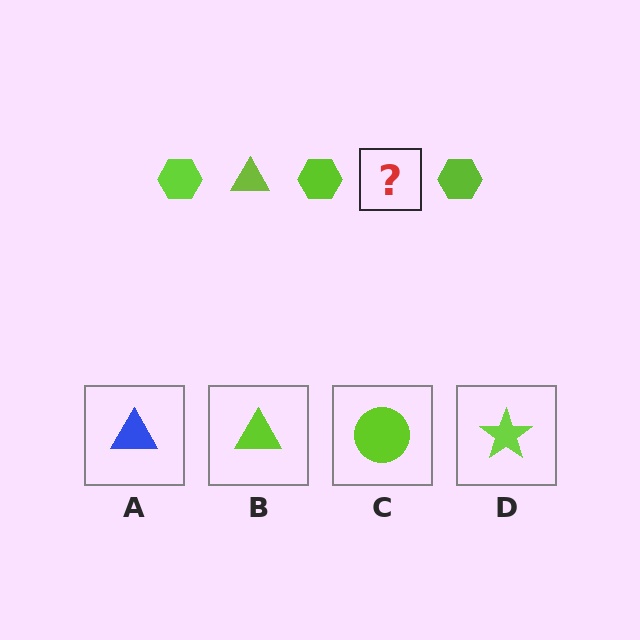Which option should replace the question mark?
Option B.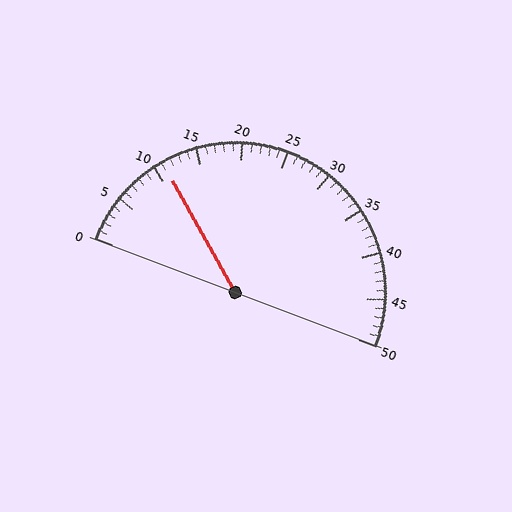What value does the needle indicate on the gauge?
The needle indicates approximately 11.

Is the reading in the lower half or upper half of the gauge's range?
The reading is in the lower half of the range (0 to 50).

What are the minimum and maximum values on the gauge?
The gauge ranges from 0 to 50.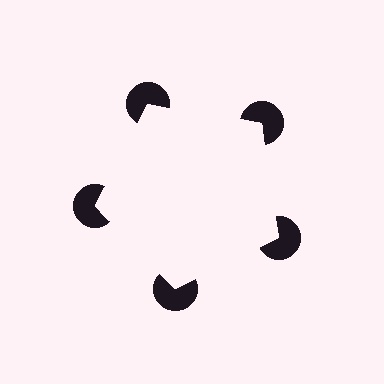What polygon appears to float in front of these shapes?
An illusory pentagon — its edges are inferred from the aligned wedge cuts in the pac-man discs, not physically drawn.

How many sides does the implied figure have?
5 sides.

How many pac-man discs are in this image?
There are 5 — one at each vertex of the illusory pentagon.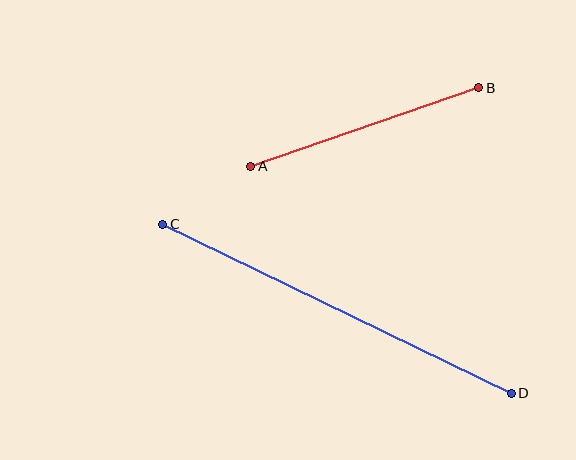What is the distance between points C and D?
The distance is approximately 387 pixels.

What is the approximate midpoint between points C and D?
The midpoint is at approximately (337, 309) pixels.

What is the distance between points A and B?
The distance is approximately 241 pixels.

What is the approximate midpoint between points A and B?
The midpoint is at approximately (365, 127) pixels.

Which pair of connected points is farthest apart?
Points C and D are farthest apart.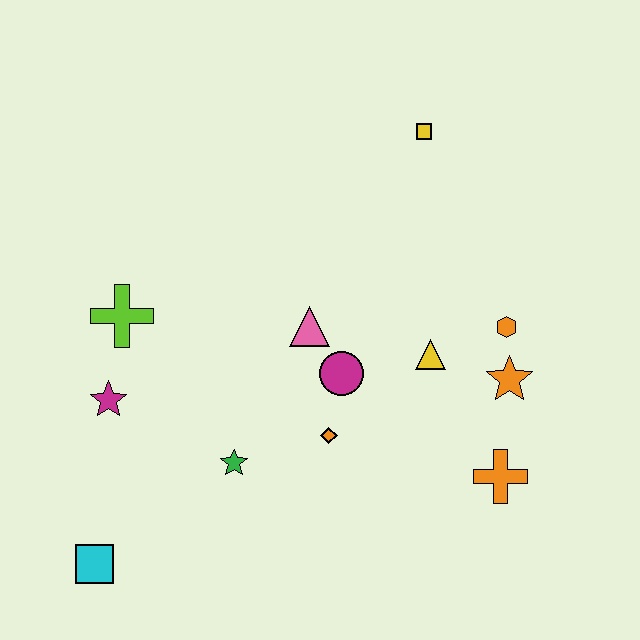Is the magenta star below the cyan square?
No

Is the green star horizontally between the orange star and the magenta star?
Yes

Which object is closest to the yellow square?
The orange hexagon is closest to the yellow square.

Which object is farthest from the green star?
The yellow square is farthest from the green star.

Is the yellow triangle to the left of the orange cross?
Yes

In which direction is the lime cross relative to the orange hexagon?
The lime cross is to the left of the orange hexagon.